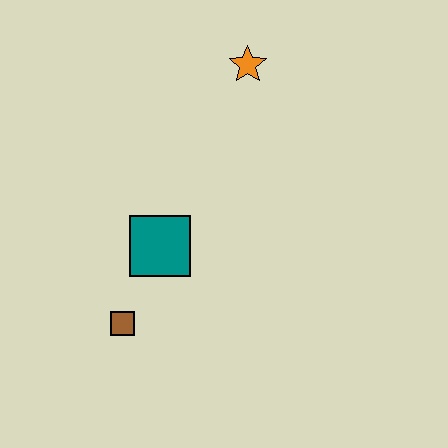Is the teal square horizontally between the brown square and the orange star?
Yes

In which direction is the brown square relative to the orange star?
The brown square is below the orange star.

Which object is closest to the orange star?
The teal square is closest to the orange star.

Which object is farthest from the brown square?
The orange star is farthest from the brown square.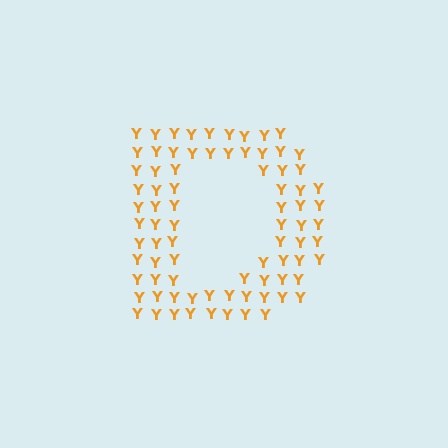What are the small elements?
The small elements are letter Y's.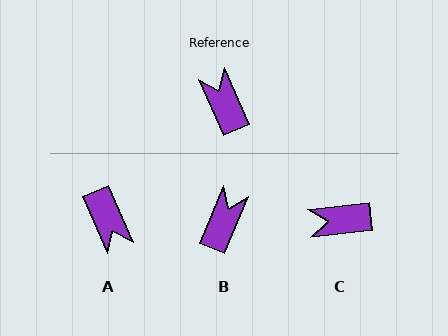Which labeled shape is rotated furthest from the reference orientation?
A, about 179 degrees away.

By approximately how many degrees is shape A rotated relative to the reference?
Approximately 179 degrees counter-clockwise.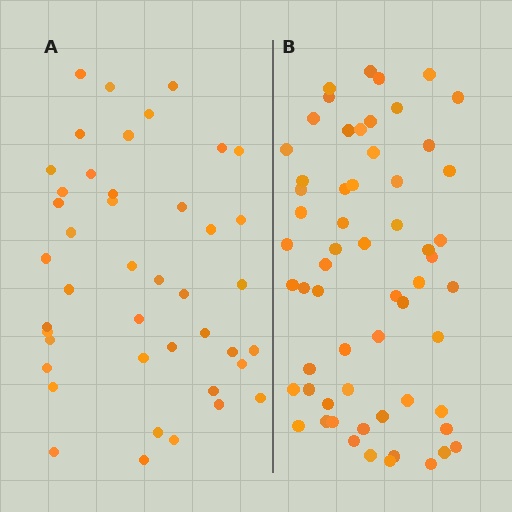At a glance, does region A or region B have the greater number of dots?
Region B (the right region) has more dots.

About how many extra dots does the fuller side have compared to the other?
Region B has approximately 15 more dots than region A.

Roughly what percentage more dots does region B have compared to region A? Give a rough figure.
About 40% more.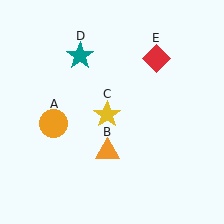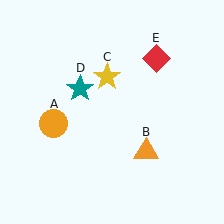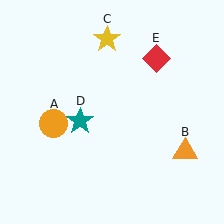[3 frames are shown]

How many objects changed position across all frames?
3 objects changed position: orange triangle (object B), yellow star (object C), teal star (object D).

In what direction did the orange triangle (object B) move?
The orange triangle (object B) moved right.